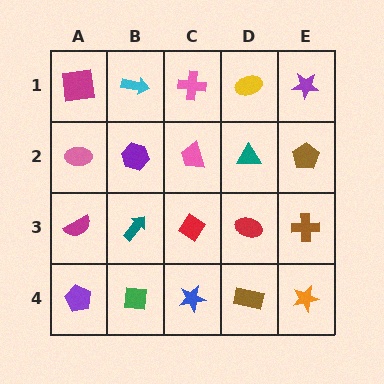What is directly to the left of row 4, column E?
A brown rectangle.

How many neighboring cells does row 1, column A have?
2.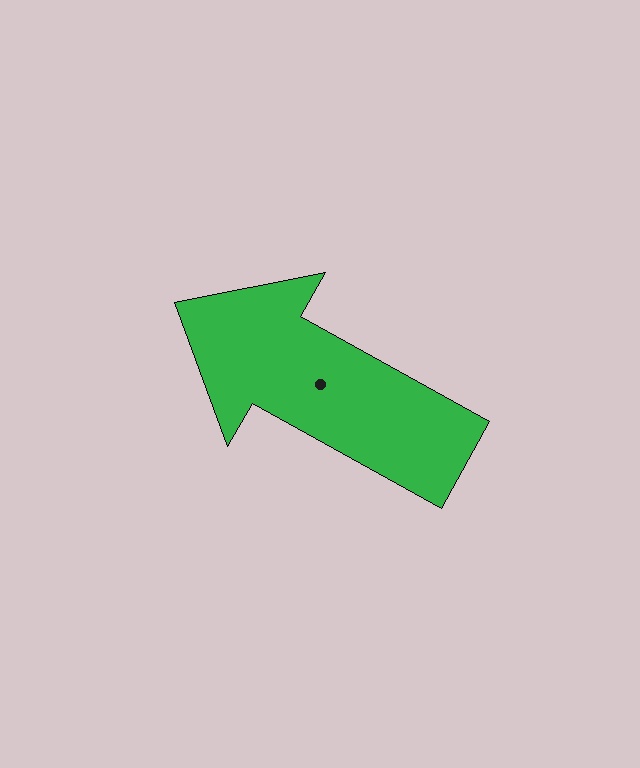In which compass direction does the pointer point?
Northwest.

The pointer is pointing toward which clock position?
Roughly 10 o'clock.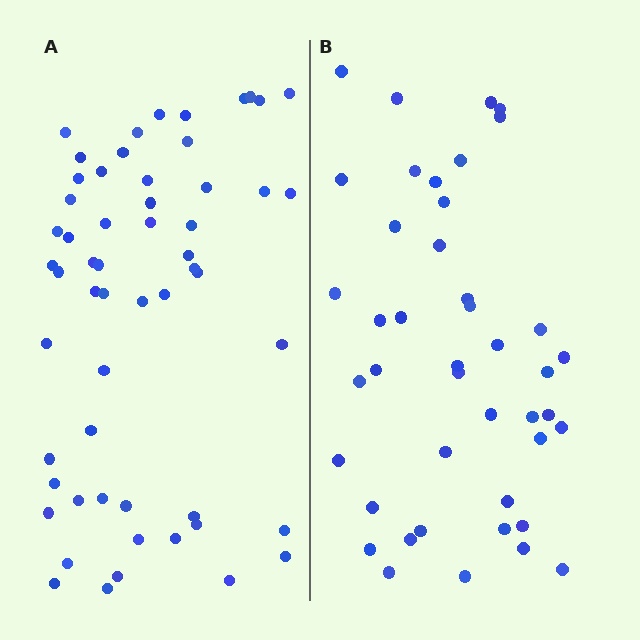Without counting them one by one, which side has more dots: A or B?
Region A (the left region) has more dots.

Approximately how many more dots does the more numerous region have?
Region A has approximately 15 more dots than region B.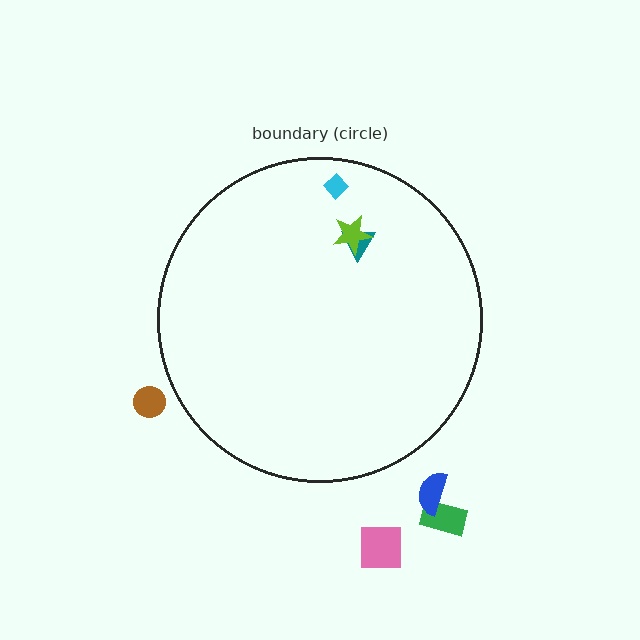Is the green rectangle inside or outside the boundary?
Outside.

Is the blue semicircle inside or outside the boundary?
Outside.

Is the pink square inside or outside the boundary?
Outside.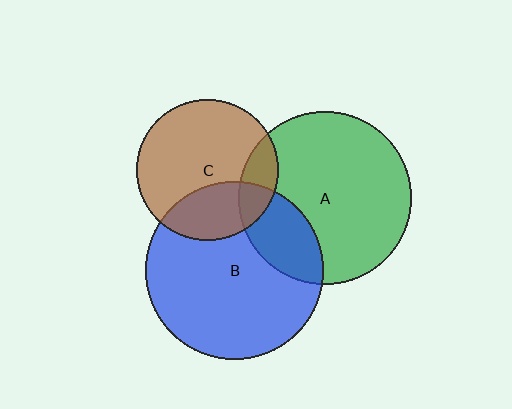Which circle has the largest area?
Circle B (blue).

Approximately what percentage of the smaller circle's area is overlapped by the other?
Approximately 30%.